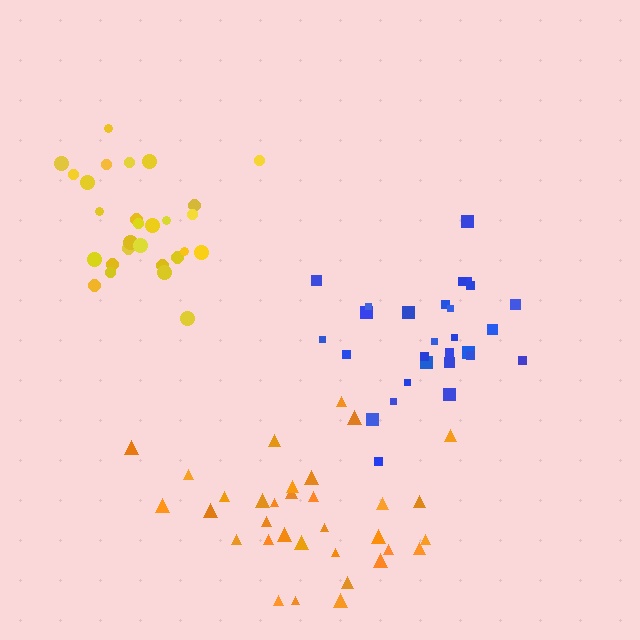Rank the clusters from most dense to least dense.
yellow, blue, orange.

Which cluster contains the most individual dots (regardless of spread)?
Orange (33).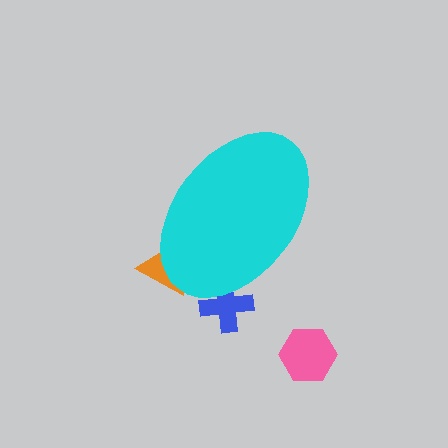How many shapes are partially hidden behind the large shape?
2 shapes are partially hidden.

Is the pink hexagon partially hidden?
No, the pink hexagon is fully visible.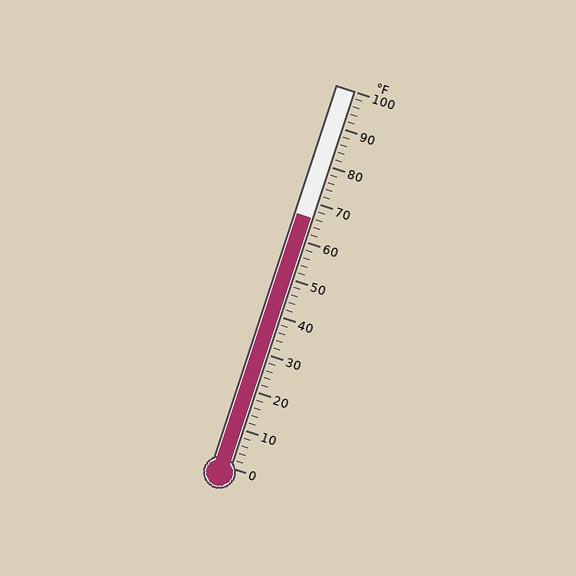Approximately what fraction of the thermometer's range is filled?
The thermometer is filled to approximately 65% of its range.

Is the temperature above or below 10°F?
The temperature is above 10°F.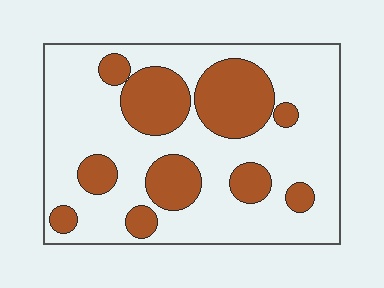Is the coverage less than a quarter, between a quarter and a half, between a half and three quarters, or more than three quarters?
Between a quarter and a half.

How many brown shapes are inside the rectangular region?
10.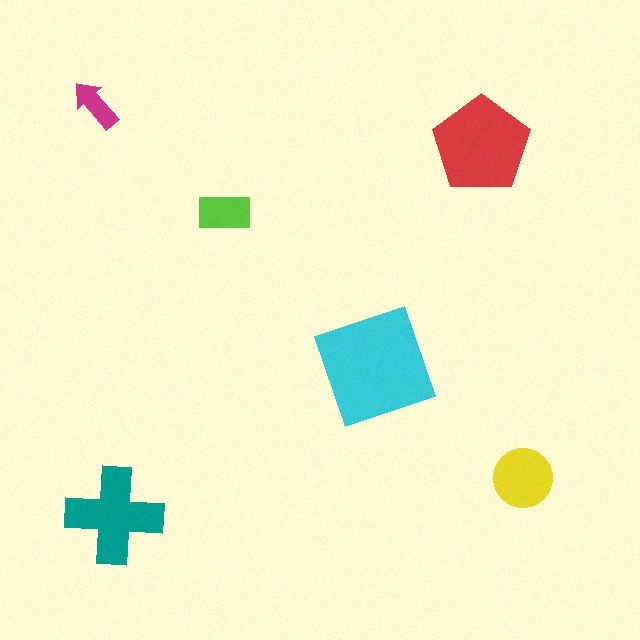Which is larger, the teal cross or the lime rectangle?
The teal cross.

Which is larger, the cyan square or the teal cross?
The cyan square.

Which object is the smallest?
The magenta arrow.